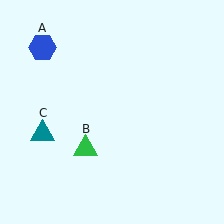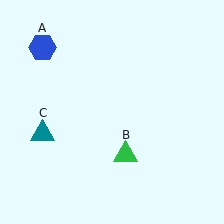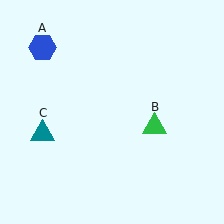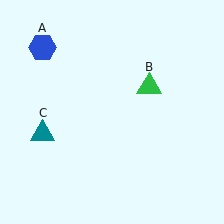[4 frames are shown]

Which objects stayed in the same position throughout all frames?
Blue hexagon (object A) and teal triangle (object C) remained stationary.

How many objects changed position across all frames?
1 object changed position: green triangle (object B).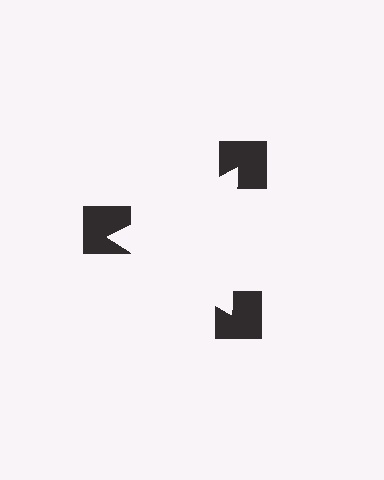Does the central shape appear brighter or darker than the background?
It typically appears slightly brighter than the background, even though no actual brightness change is drawn.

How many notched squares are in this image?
There are 3 — one at each vertex of the illusory triangle.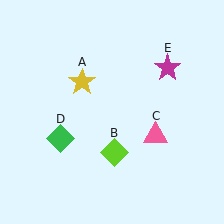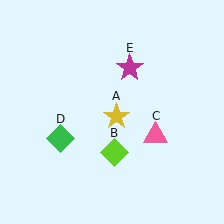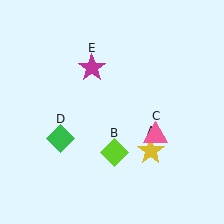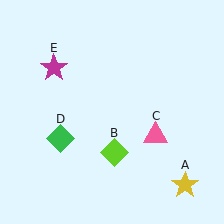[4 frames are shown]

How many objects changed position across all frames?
2 objects changed position: yellow star (object A), magenta star (object E).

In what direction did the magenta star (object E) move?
The magenta star (object E) moved left.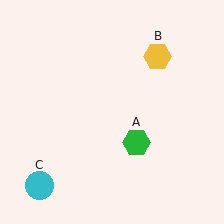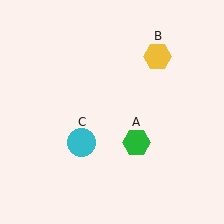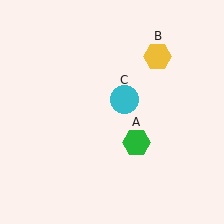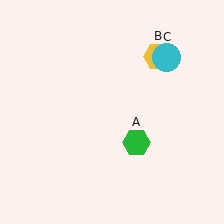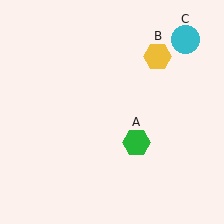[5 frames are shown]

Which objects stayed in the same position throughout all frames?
Green hexagon (object A) and yellow hexagon (object B) remained stationary.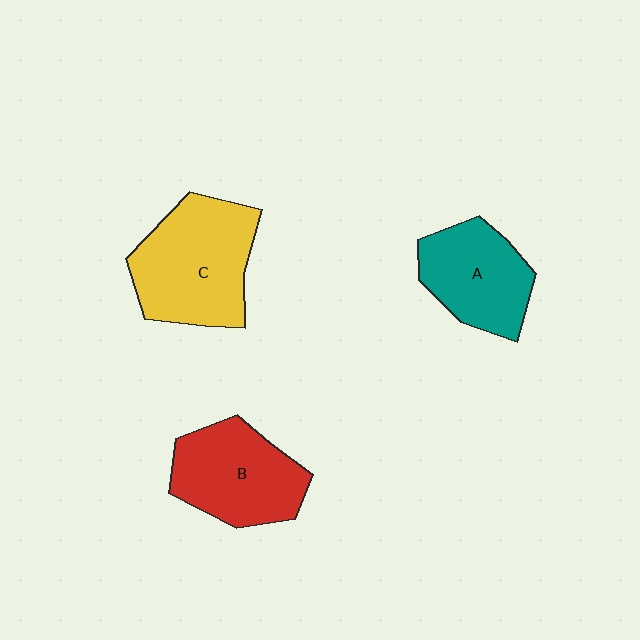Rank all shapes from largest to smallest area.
From largest to smallest: C (yellow), B (red), A (teal).